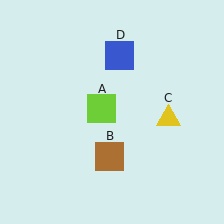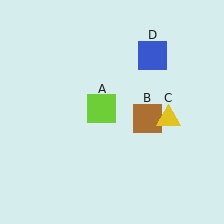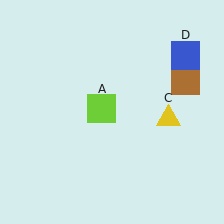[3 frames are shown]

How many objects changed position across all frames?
2 objects changed position: brown square (object B), blue square (object D).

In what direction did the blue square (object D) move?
The blue square (object D) moved right.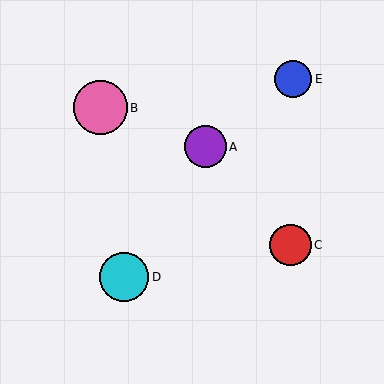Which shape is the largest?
The pink circle (labeled B) is the largest.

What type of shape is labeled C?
Shape C is a red circle.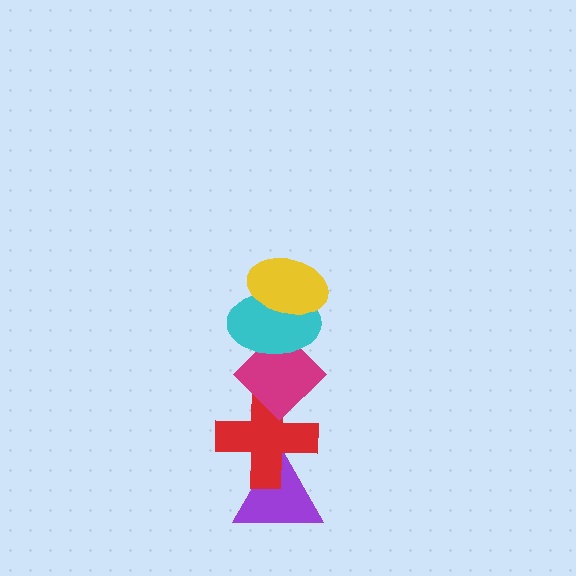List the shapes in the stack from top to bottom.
From top to bottom: the yellow ellipse, the cyan ellipse, the magenta diamond, the red cross, the purple triangle.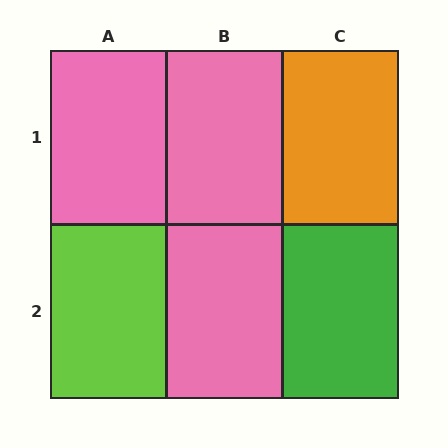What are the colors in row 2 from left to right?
Lime, pink, green.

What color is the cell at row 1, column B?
Pink.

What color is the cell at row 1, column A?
Pink.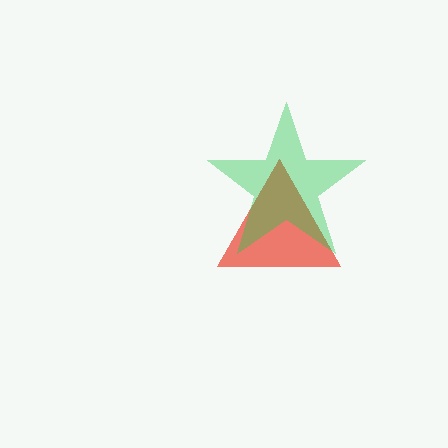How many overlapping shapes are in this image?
There are 2 overlapping shapes in the image.